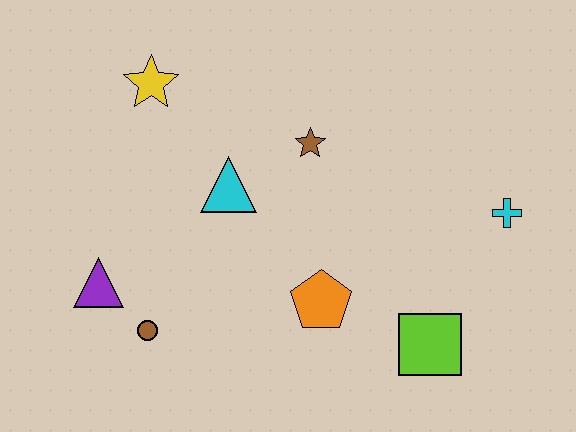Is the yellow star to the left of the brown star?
Yes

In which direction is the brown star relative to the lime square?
The brown star is above the lime square.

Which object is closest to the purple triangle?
The brown circle is closest to the purple triangle.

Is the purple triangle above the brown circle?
Yes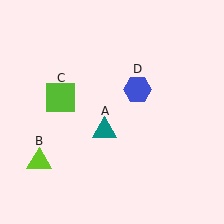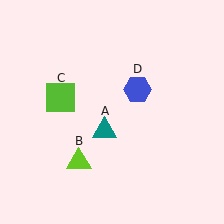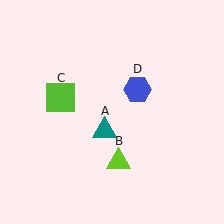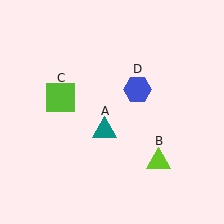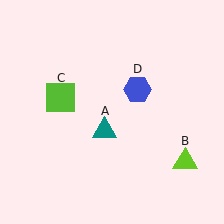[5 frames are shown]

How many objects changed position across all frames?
1 object changed position: lime triangle (object B).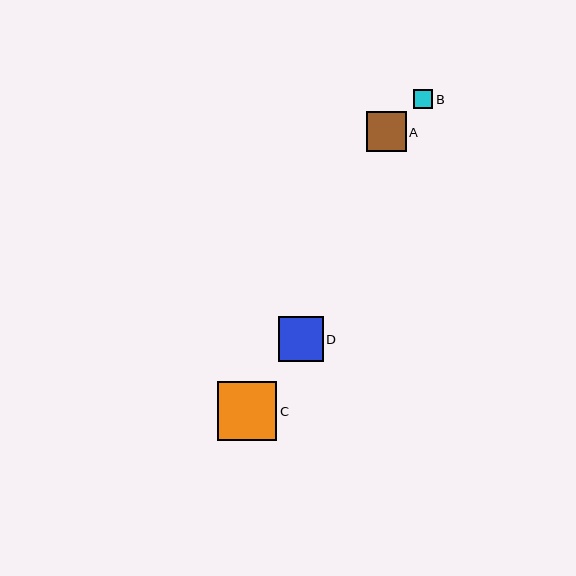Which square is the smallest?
Square B is the smallest with a size of approximately 19 pixels.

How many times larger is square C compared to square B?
Square C is approximately 3.2 times the size of square B.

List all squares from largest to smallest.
From largest to smallest: C, D, A, B.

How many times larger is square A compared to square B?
Square A is approximately 2.1 times the size of square B.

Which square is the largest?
Square C is the largest with a size of approximately 59 pixels.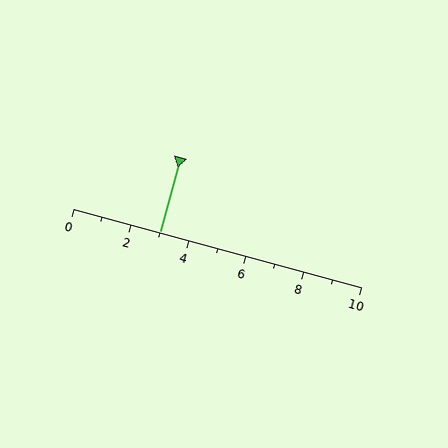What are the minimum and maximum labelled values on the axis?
The axis runs from 0 to 10.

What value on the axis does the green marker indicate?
The marker indicates approximately 3.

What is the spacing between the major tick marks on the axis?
The major ticks are spaced 2 apart.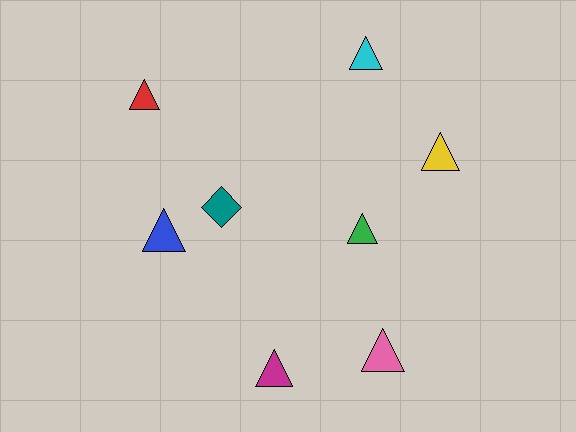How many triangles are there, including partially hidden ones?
There are 7 triangles.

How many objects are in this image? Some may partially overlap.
There are 8 objects.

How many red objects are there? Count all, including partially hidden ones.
There is 1 red object.